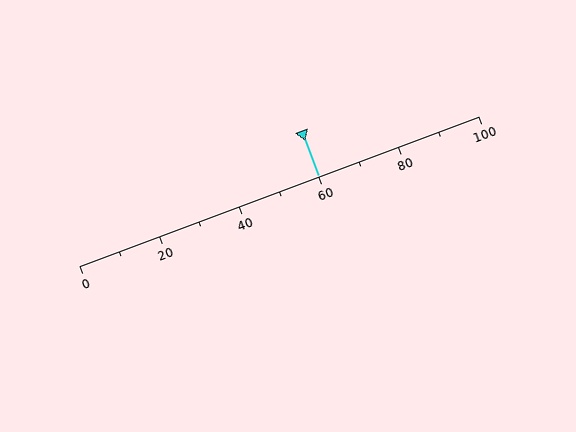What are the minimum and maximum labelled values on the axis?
The axis runs from 0 to 100.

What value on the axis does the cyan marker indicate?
The marker indicates approximately 60.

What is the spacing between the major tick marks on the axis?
The major ticks are spaced 20 apart.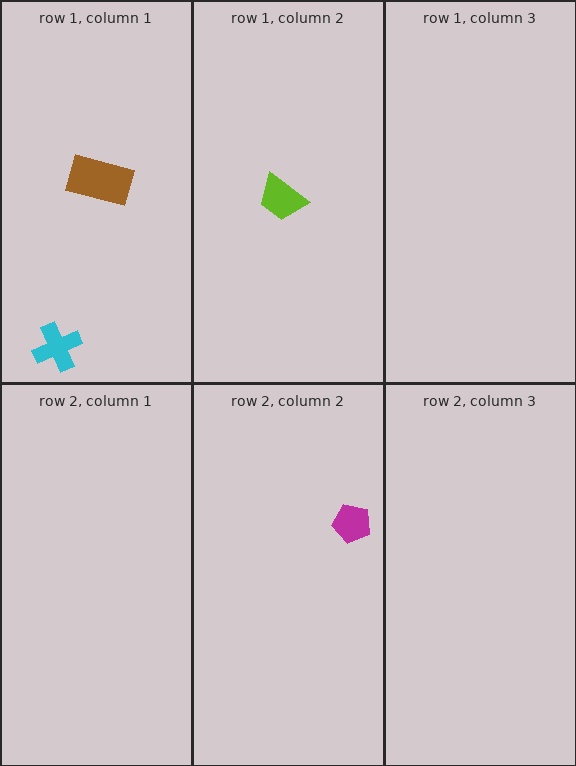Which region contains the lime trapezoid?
The row 1, column 2 region.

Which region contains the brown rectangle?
The row 1, column 1 region.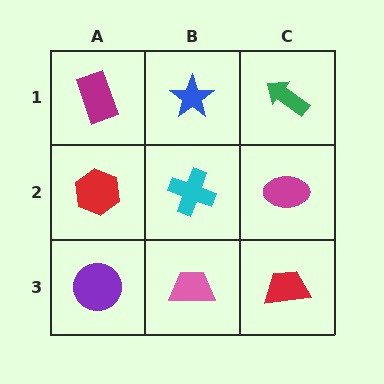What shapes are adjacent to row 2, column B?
A blue star (row 1, column B), a pink trapezoid (row 3, column B), a red hexagon (row 2, column A), a magenta ellipse (row 2, column C).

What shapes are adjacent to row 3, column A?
A red hexagon (row 2, column A), a pink trapezoid (row 3, column B).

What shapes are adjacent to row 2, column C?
A green arrow (row 1, column C), a red trapezoid (row 3, column C), a cyan cross (row 2, column B).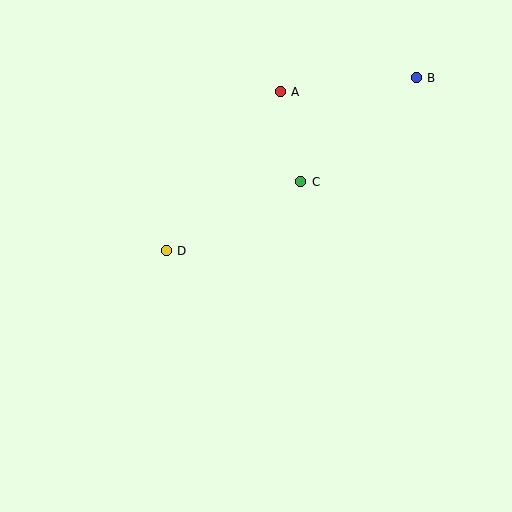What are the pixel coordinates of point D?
Point D is at (166, 251).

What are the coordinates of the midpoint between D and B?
The midpoint between D and B is at (291, 164).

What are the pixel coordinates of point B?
Point B is at (416, 78).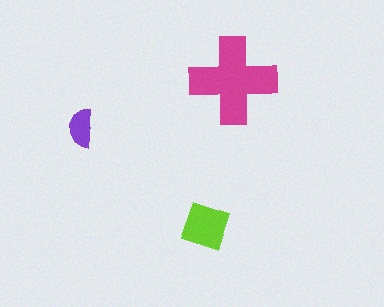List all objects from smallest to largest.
The purple semicircle, the lime diamond, the magenta cross.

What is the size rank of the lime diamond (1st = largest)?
2nd.